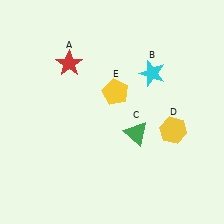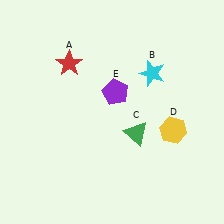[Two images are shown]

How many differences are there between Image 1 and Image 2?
There is 1 difference between the two images.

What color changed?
The pentagon (E) changed from yellow in Image 1 to purple in Image 2.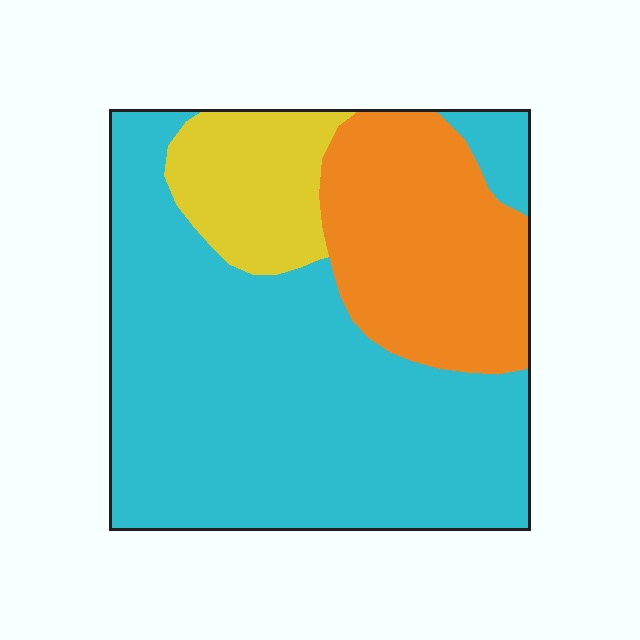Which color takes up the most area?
Cyan, at roughly 65%.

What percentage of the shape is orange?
Orange covers roughly 25% of the shape.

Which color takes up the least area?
Yellow, at roughly 15%.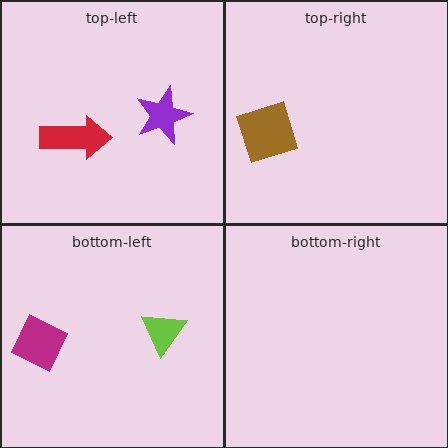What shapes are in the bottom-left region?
The lime triangle, the magenta diamond.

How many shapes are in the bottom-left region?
2.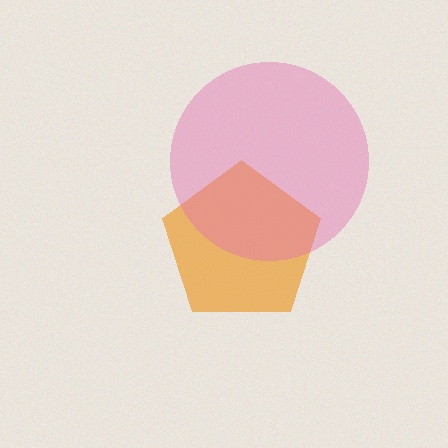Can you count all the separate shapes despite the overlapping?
Yes, there are 2 separate shapes.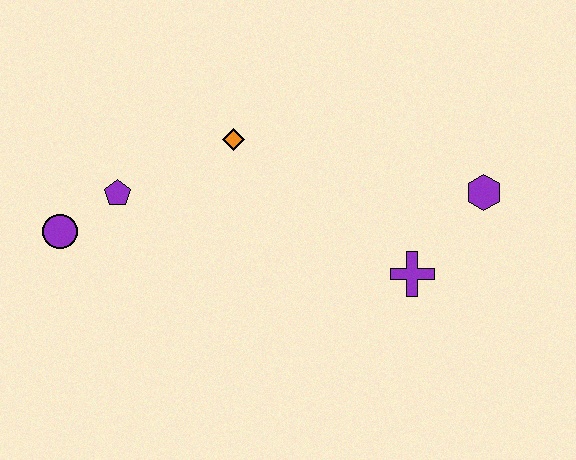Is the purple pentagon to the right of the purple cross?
No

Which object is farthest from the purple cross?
The purple circle is farthest from the purple cross.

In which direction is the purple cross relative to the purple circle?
The purple cross is to the right of the purple circle.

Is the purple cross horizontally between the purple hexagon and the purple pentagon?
Yes